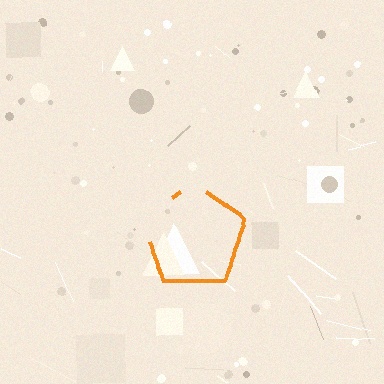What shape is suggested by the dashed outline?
The dashed outline suggests a pentagon.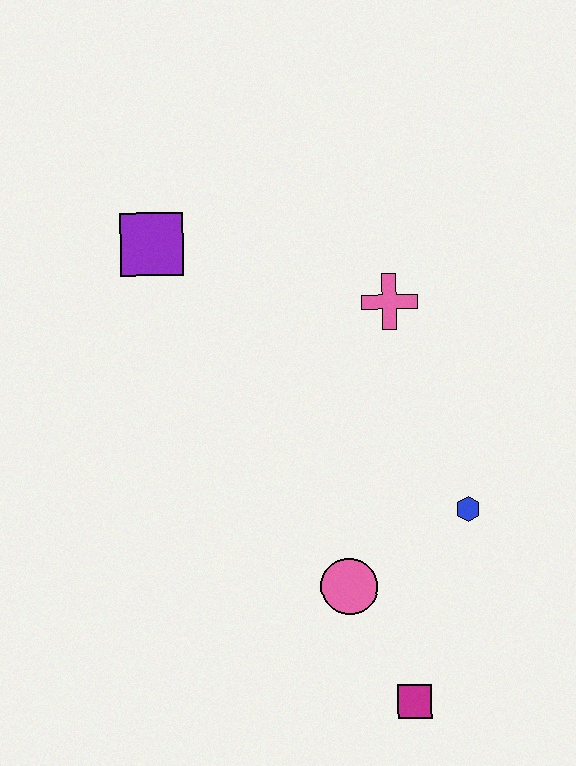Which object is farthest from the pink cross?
The magenta square is farthest from the pink cross.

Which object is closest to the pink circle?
The magenta square is closest to the pink circle.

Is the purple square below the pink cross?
No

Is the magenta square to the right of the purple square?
Yes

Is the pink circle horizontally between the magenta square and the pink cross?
No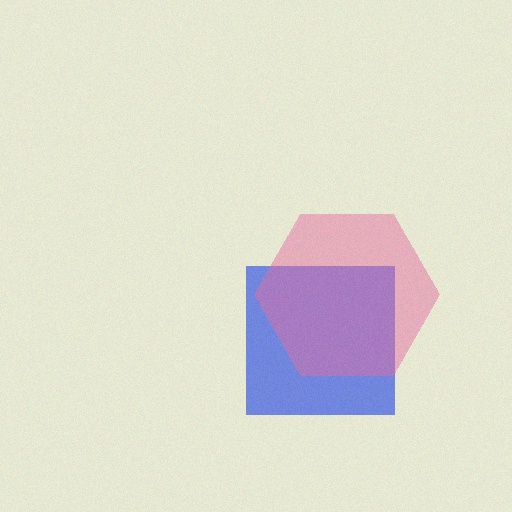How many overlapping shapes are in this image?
There are 2 overlapping shapes in the image.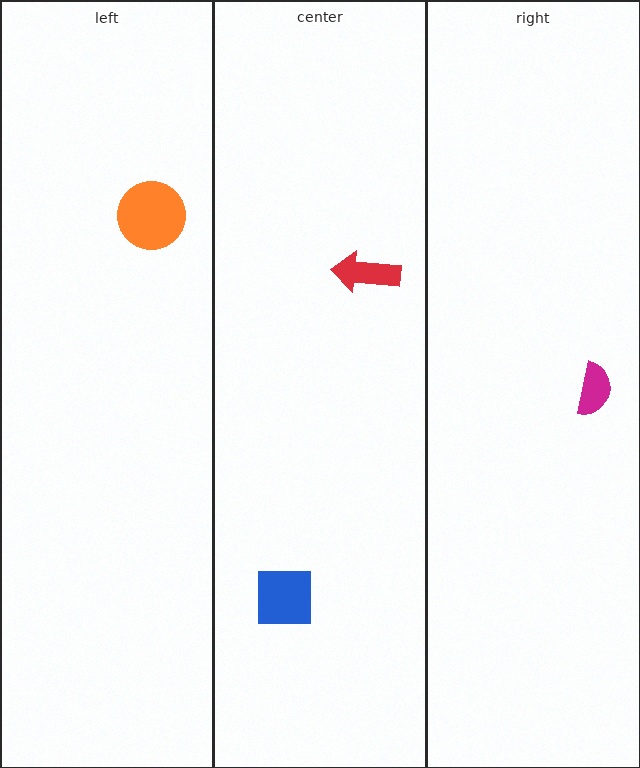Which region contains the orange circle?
The left region.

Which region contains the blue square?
The center region.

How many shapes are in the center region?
2.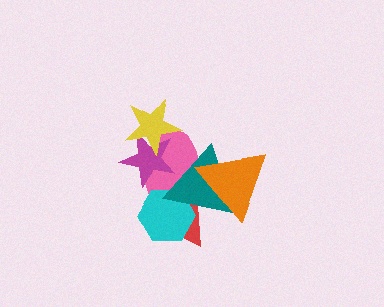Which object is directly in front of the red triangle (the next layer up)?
The pink ellipse is directly in front of the red triangle.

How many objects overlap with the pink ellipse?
6 objects overlap with the pink ellipse.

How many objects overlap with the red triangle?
5 objects overlap with the red triangle.